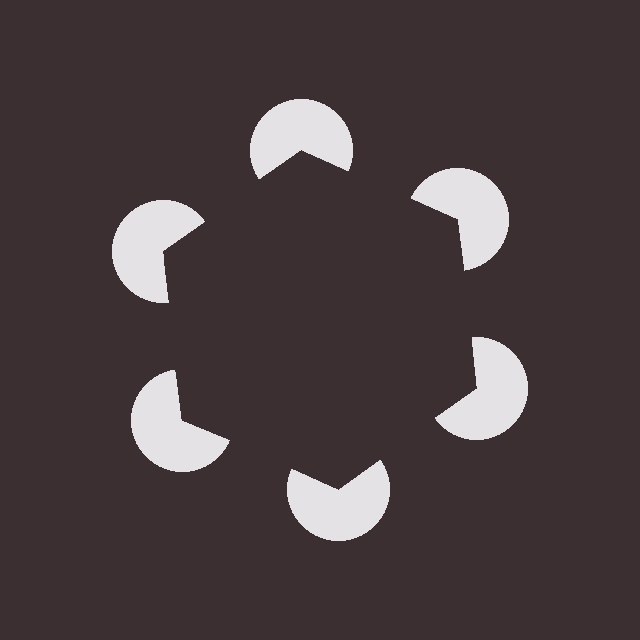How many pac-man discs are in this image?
There are 6 — one at each vertex of the illusory hexagon.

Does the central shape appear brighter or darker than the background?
It typically appears slightly darker than the background, even though no actual brightness change is drawn.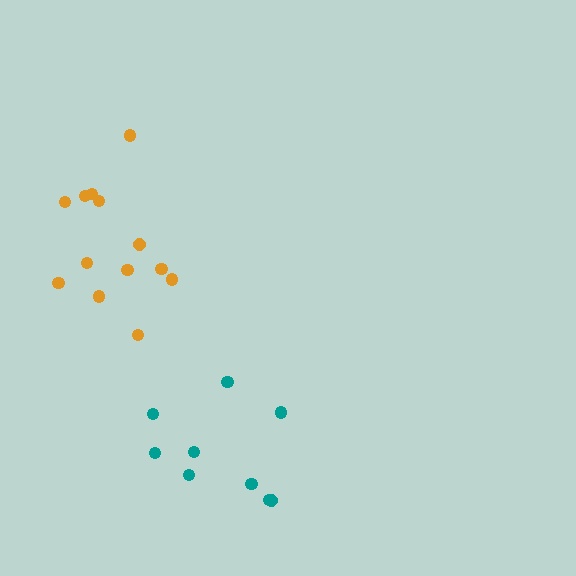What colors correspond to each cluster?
The clusters are colored: orange, teal.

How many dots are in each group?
Group 1: 13 dots, Group 2: 9 dots (22 total).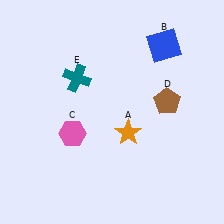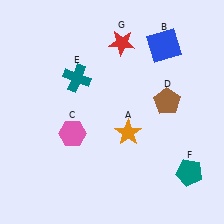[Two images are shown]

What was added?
A teal pentagon (F), a red star (G) were added in Image 2.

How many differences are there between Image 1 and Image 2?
There are 2 differences between the two images.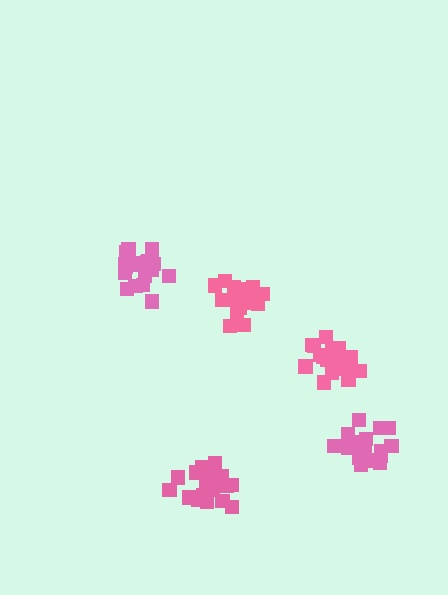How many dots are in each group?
Group 1: 20 dots, Group 2: 18 dots, Group 3: 20 dots, Group 4: 18 dots, Group 5: 21 dots (97 total).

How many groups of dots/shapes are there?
There are 5 groups.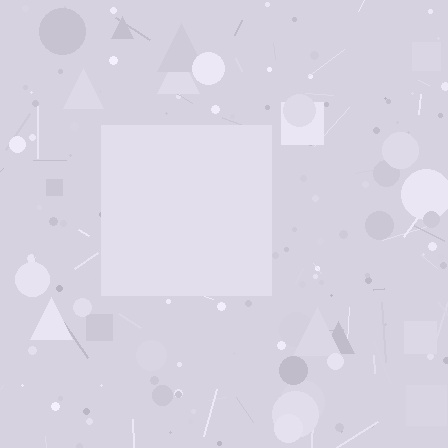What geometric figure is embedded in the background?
A square is embedded in the background.